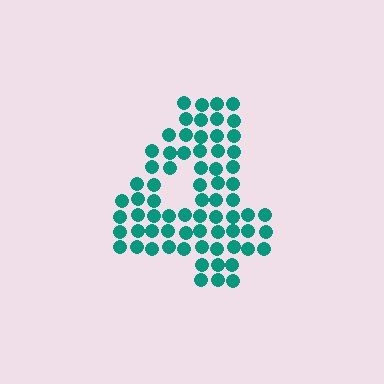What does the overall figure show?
The overall figure shows the digit 4.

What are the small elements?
The small elements are circles.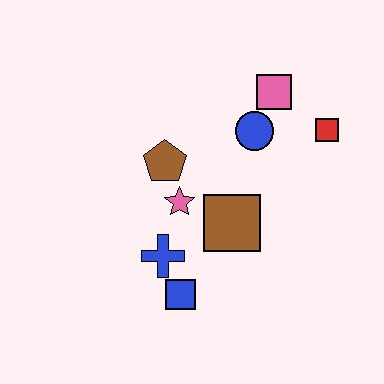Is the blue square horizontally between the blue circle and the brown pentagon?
Yes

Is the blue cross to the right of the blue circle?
No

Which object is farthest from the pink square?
The blue square is farthest from the pink square.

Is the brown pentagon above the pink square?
No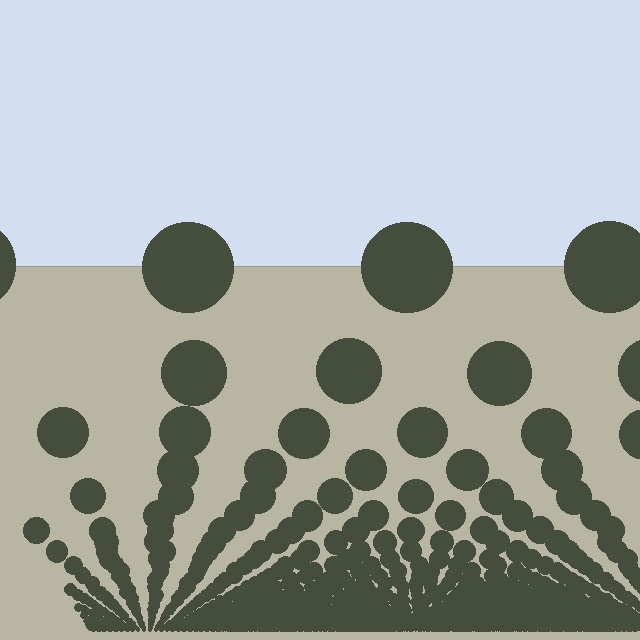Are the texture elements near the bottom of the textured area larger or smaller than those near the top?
Smaller. The gradient is inverted — elements near the bottom are smaller and denser.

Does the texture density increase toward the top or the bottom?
Density increases toward the bottom.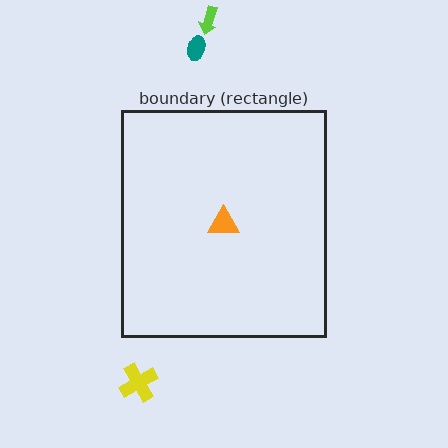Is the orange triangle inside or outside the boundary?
Inside.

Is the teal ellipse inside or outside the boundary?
Outside.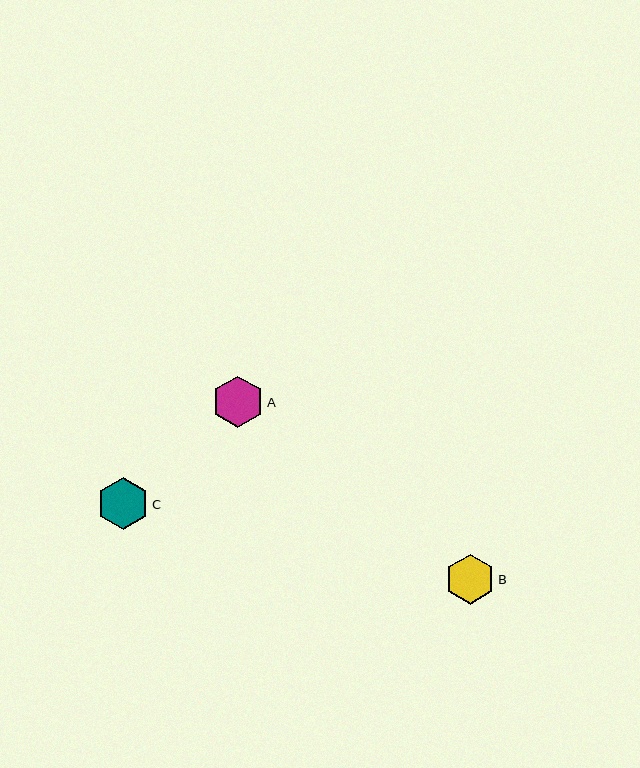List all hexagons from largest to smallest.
From largest to smallest: C, A, B.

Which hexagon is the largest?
Hexagon C is the largest with a size of approximately 53 pixels.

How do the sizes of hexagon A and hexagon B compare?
Hexagon A and hexagon B are approximately the same size.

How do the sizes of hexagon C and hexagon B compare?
Hexagon C and hexagon B are approximately the same size.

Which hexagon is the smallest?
Hexagon B is the smallest with a size of approximately 50 pixels.